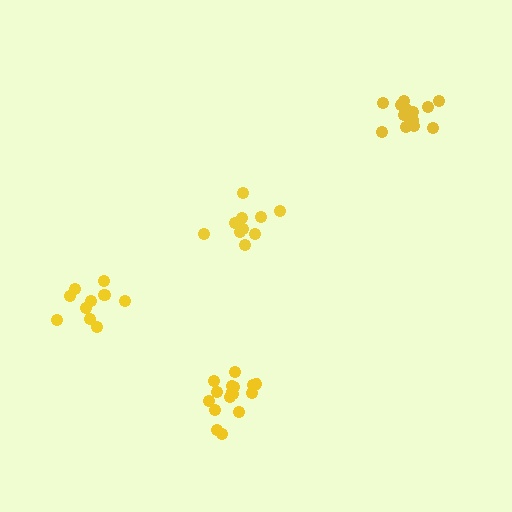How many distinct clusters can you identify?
There are 4 distinct clusters.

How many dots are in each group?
Group 1: 10 dots, Group 2: 15 dots, Group 3: 16 dots, Group 4: 11 dots (52 total).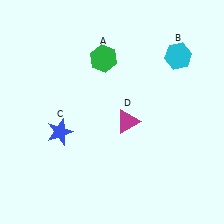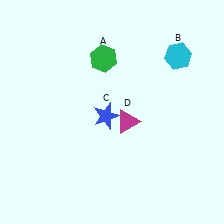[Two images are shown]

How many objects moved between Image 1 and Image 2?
1 object moved between the two images.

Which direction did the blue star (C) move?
The blue star (C) moved right.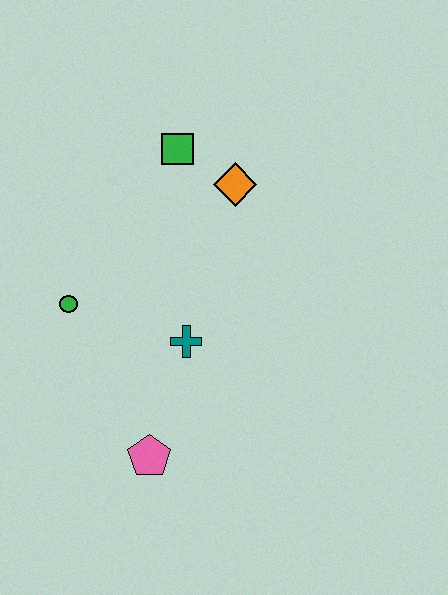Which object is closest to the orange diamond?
The green square is closest to the orange diamond.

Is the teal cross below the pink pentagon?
No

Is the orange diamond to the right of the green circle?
Yes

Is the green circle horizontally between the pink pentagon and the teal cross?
No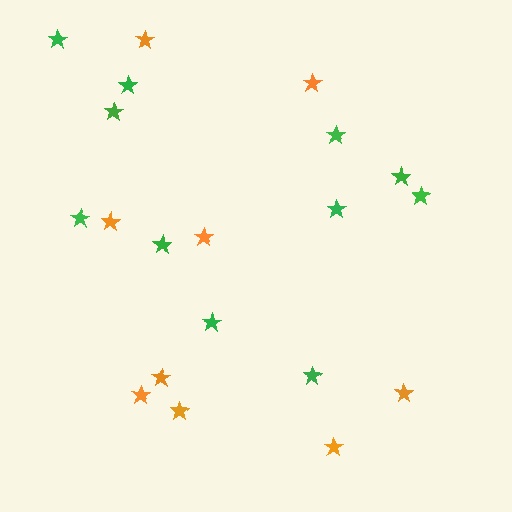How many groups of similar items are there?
There are 2 groups: one group of orange stars (9) and one group of green stars (11).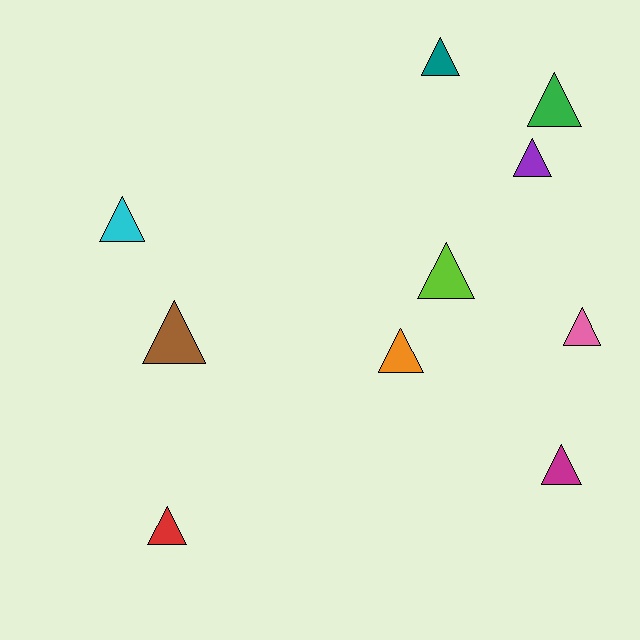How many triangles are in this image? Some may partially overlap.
There are 10 triangles.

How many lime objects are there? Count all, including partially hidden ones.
There is 1 lime object.